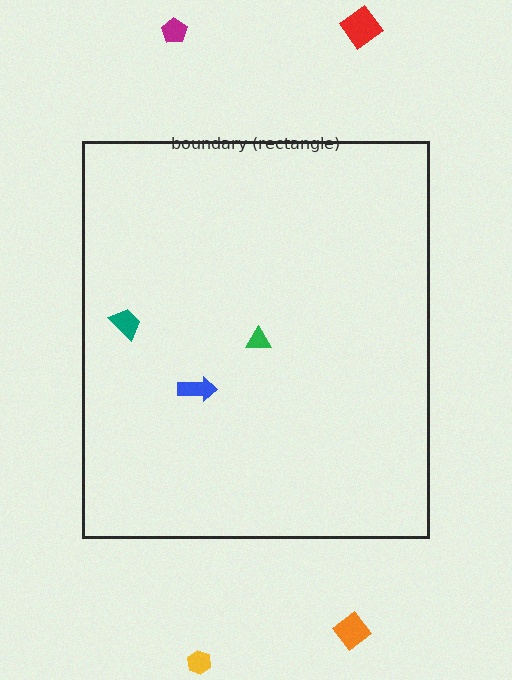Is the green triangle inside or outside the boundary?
Inside.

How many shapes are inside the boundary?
3 inside, 4 outside.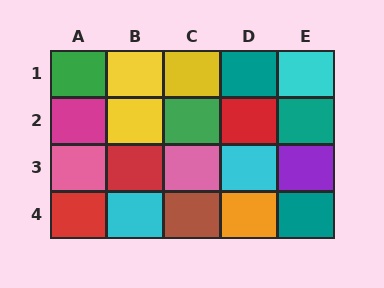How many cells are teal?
3 cells are teal.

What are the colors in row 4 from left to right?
Red, cyan, brown, orange, teal.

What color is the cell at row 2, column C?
Green.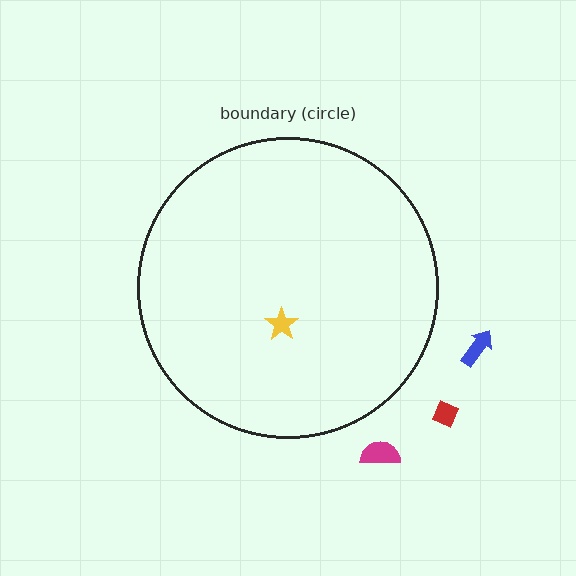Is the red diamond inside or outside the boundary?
Outside.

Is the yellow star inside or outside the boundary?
Inside.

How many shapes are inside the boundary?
1 inside, 3 outside.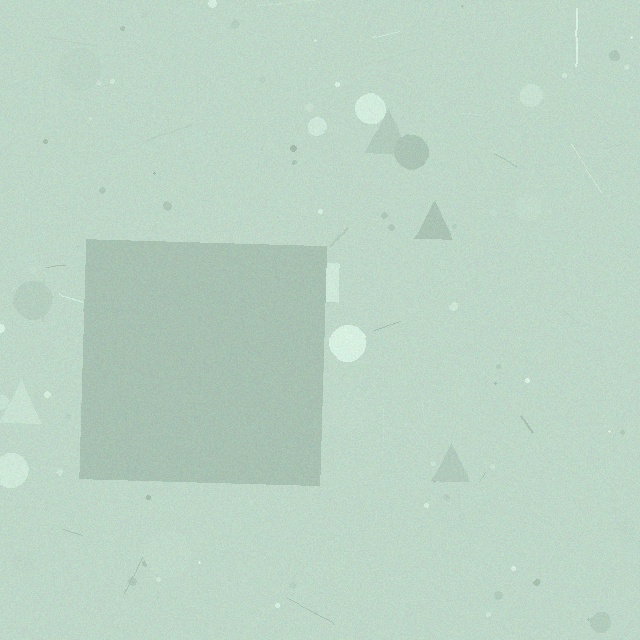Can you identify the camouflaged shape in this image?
The camouflaged shape is a square.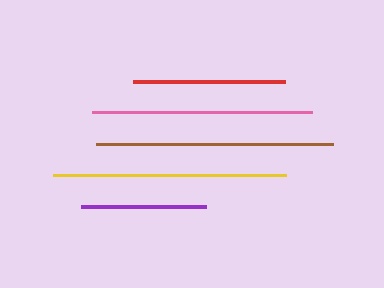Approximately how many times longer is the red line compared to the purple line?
The red line is approximately 1.2 times the length of the purple line.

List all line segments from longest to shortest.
From longest to shortest: brown, yellow, pink, red, purple.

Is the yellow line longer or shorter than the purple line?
The yellow line is longer than the purple line.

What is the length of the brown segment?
The brown segment is approximately 238 pixels long.